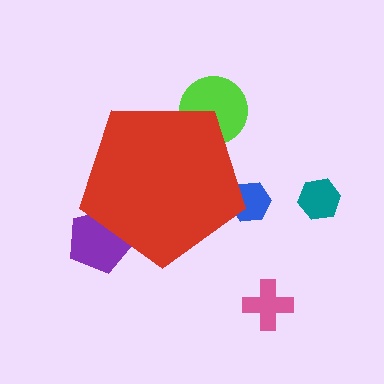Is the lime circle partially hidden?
Yes, the lime circle is partially hidden behind the red pentagon.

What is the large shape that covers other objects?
A red pentagon.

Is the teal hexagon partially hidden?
No, the teal hexagon is fully visible.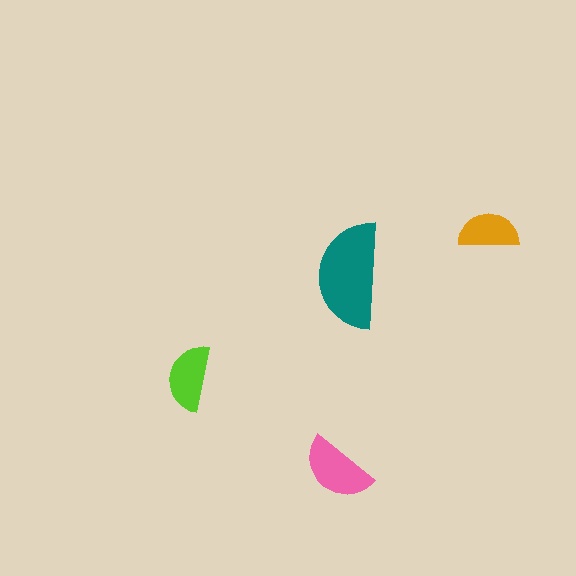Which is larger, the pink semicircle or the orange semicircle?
The pink one.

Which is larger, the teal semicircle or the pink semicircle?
The teal one.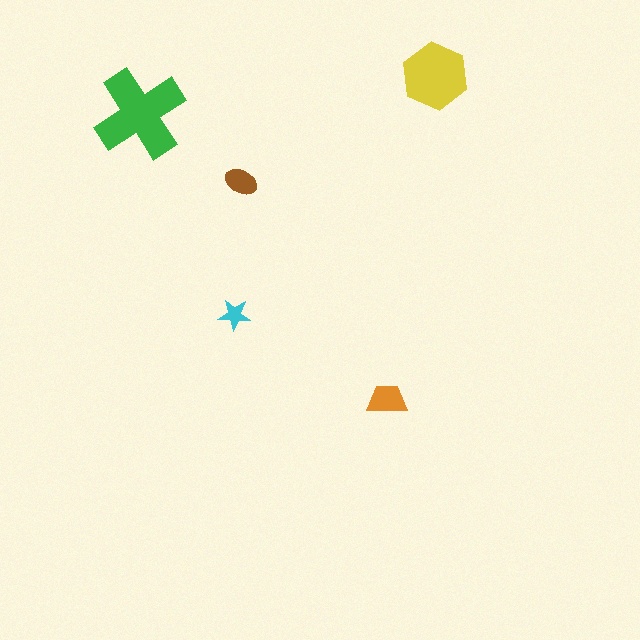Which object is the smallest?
The cyan star.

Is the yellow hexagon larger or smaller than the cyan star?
Larger.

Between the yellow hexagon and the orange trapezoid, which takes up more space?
The yellow hexagon.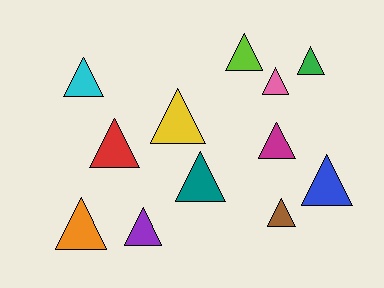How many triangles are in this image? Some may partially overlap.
There are 12 triangles.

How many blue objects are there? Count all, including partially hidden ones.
There is 1 blue object.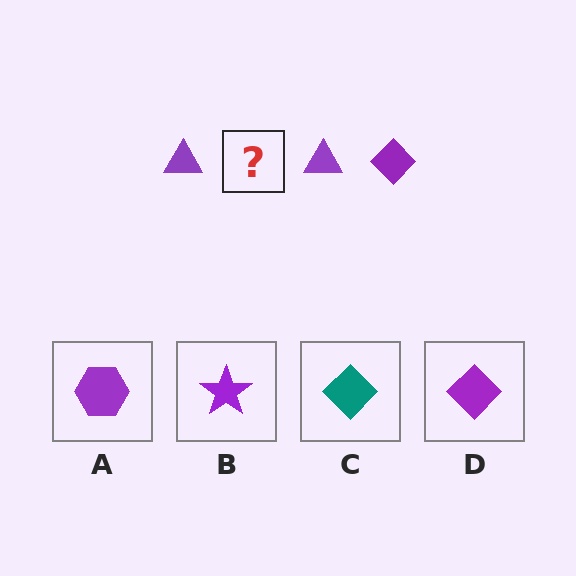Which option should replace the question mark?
Option D.